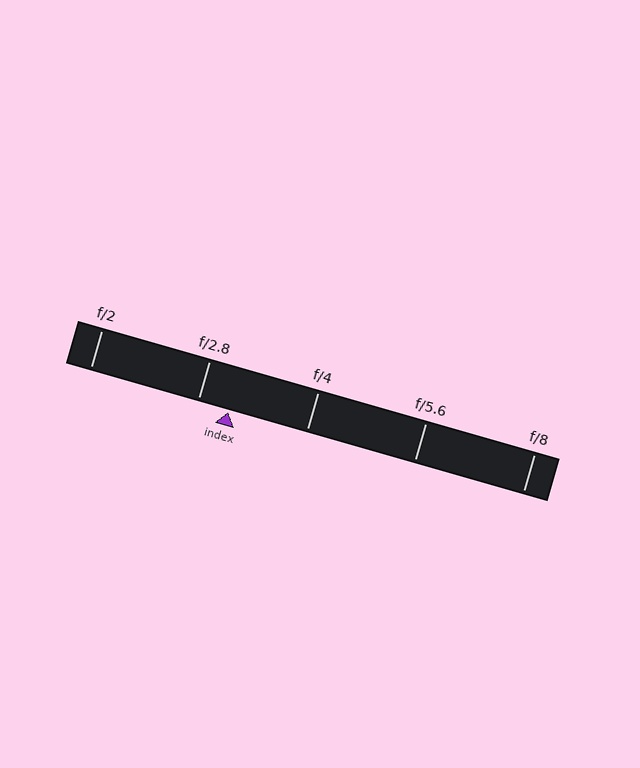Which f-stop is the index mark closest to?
The index mark is closest to f/2.8.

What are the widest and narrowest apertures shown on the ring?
The widest aperture shown is f/2 and the narrowest is f/8.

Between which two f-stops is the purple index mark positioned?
The index mark is between f/2.8 and f/4.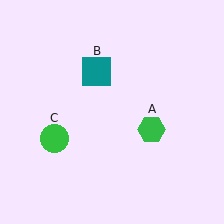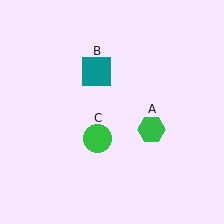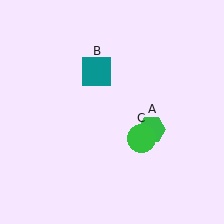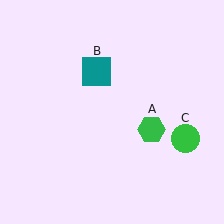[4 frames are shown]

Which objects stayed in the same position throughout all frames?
Green hexagon (object A) and teal square (object B) remained stationary.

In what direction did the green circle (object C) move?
The green circle (object C) moved right.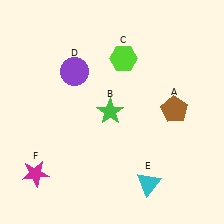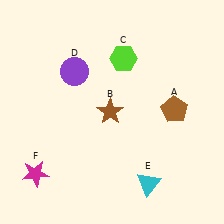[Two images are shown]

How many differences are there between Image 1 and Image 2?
There is 1 difference between the two images.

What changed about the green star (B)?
In Image 1, B is green. In Image 2, it changed to brown.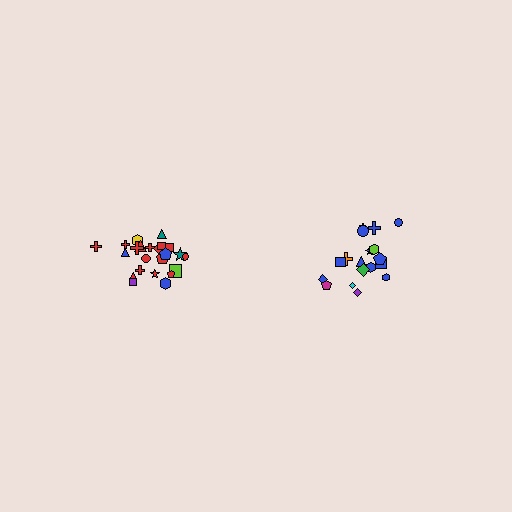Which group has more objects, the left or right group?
The left group.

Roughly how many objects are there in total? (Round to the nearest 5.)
Roughly 45 objects in total.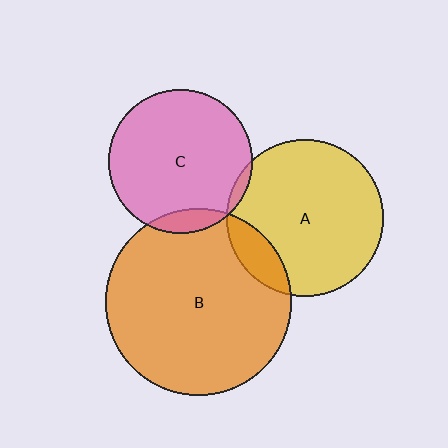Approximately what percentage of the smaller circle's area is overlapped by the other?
Approximately 10%.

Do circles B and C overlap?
Yes.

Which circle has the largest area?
Circle B (orange).